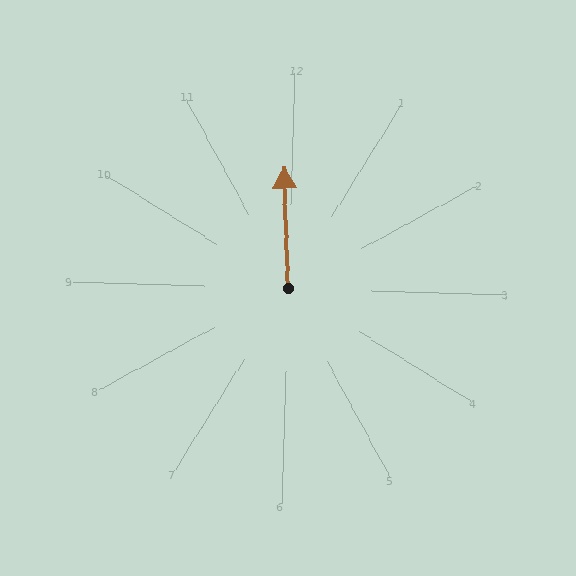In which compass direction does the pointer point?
North.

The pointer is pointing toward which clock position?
Roughly 12 o'clock.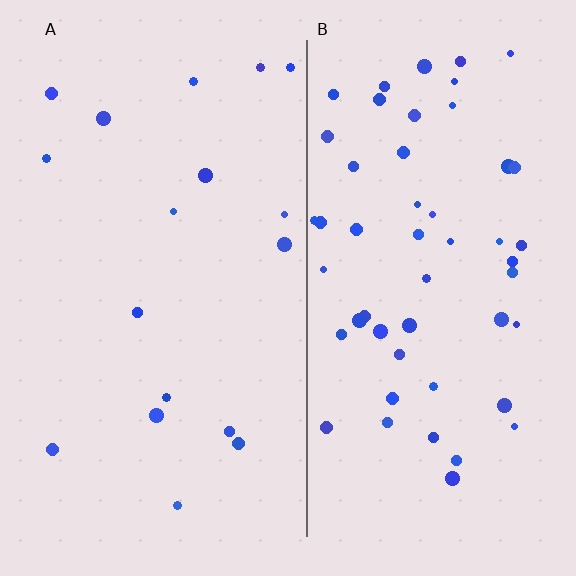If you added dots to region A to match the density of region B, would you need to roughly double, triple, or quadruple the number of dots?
Approximately triple.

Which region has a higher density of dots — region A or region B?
B (the right).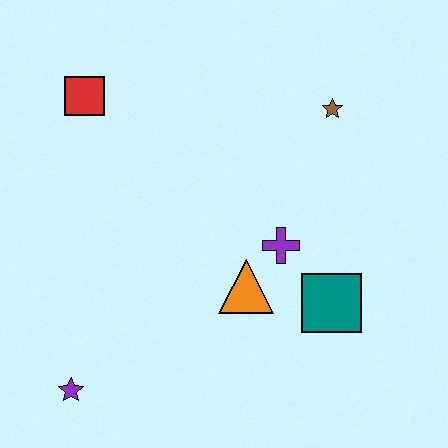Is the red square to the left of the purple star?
No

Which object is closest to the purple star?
The orange triangle is closest to the purple star.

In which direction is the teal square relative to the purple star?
The teal square is to the right of the purple star.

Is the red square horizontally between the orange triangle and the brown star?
No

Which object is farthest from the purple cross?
The purple star is farthest from the purple cross.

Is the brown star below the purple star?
No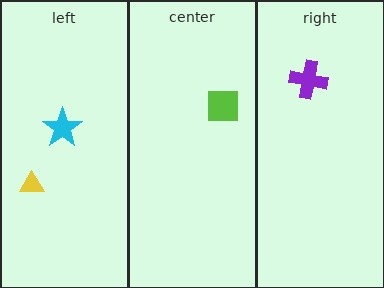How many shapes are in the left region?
2.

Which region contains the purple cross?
The right region.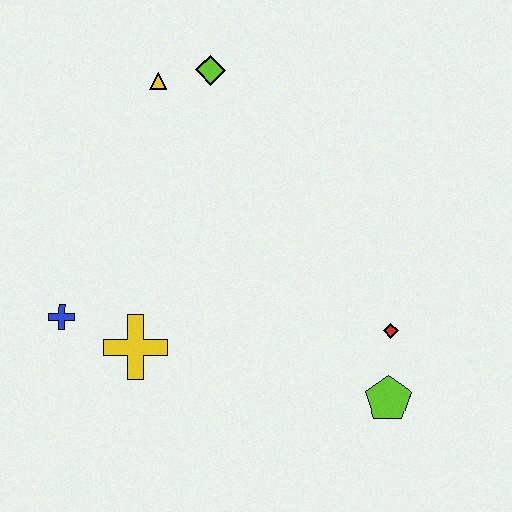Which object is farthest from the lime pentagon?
The yellow triangle is farthest from the lime pentagon.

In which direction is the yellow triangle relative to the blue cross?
The yellow triangle is above the blue cross.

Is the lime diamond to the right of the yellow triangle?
Yes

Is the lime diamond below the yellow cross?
No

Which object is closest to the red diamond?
The lime pentagon is closest to the red diamond.